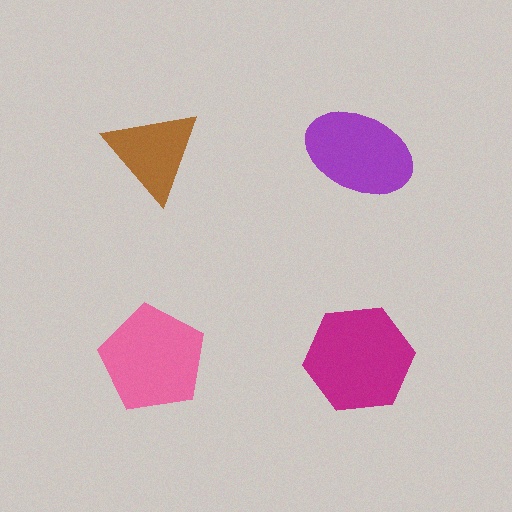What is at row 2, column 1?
A pink pentagon.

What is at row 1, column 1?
A brown triangle.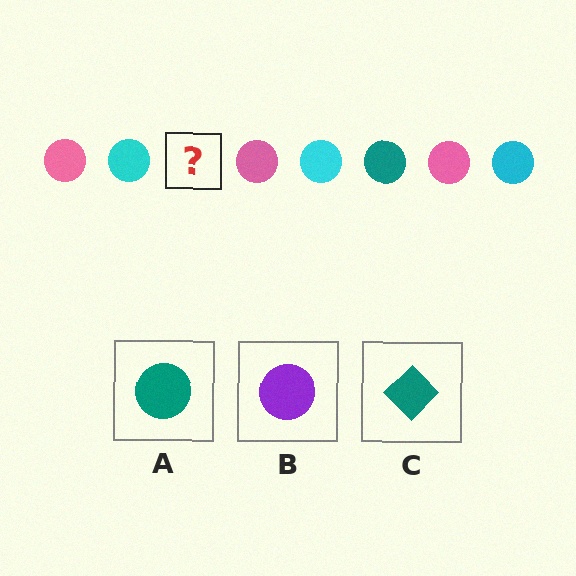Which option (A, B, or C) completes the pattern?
A.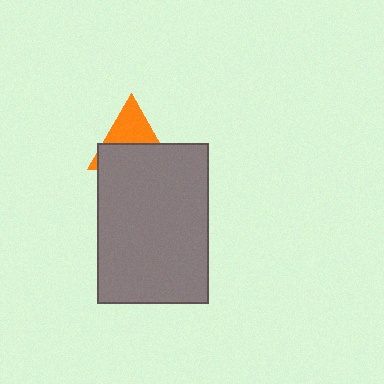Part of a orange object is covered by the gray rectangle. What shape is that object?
It is a triangle.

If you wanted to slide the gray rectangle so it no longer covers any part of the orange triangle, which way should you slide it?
Slide it down — that is the most direct way to separate the two shapes.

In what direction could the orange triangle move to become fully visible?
The orange triangle could move up. That would shift it out from behind the gray rectangle entirely.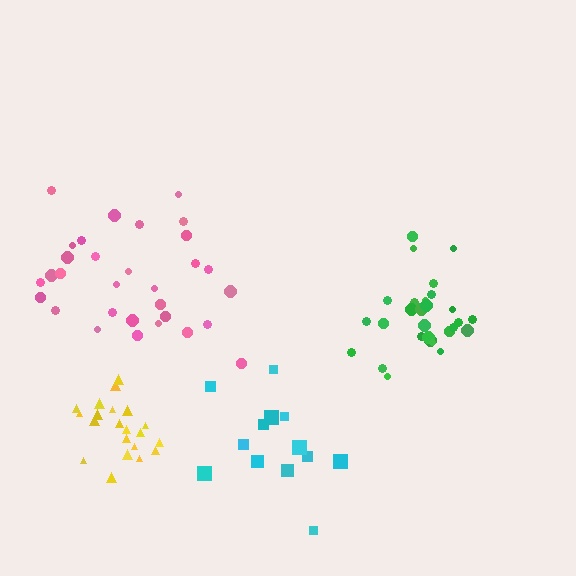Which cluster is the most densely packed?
Yellow.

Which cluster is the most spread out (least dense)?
Cyan.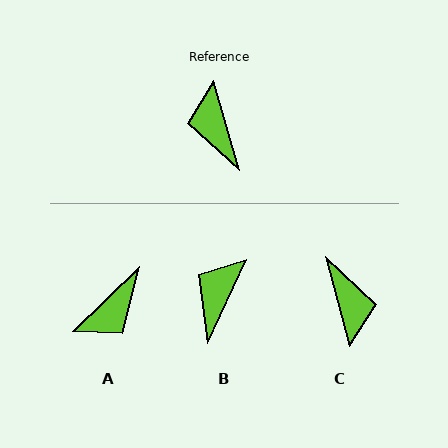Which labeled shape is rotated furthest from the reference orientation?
C, about 179 degrees away.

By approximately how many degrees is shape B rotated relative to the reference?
Approximately 41 degrees clockwise.